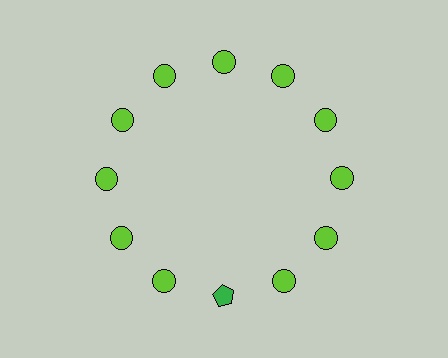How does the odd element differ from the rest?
It differs in both color (green instead of lime) and shape (pentagon instead of circle).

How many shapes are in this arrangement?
There are 12 shapes arranged in a ring pattern.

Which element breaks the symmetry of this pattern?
The green pentagon at roughly the 6 o'clock position breaks the symmetry. All other shapes are lime circles.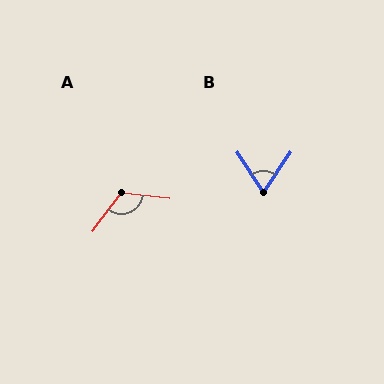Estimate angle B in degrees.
Approximately 67 degrees.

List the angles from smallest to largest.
B (67°), A (121°).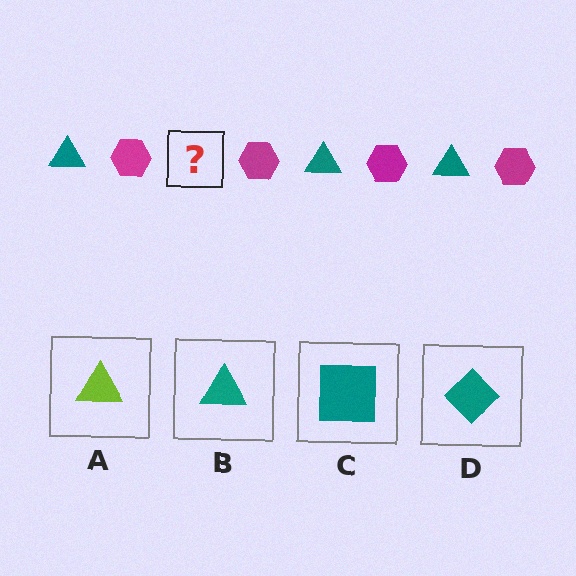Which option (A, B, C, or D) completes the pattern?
B.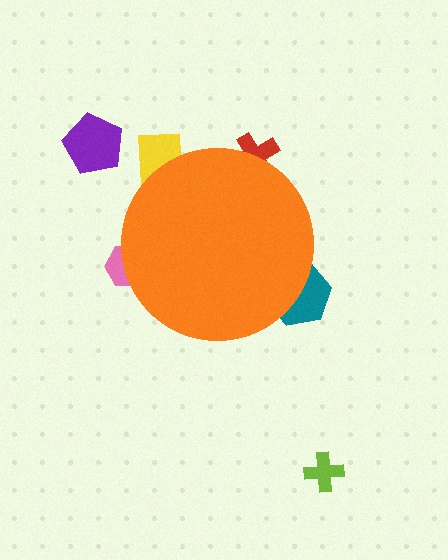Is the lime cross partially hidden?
No, the lime cross is fully visible.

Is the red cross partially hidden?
Yes, the red cross is partially hidden behind the orange circle.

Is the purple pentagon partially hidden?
No, the purple pentagon is fully visible.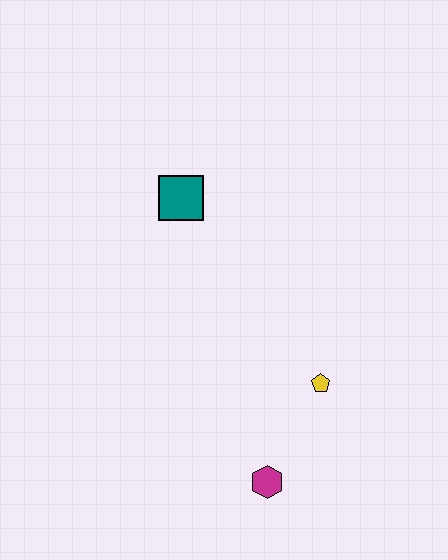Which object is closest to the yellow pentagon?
The magenta hexagon is closest to the yellow pentagon.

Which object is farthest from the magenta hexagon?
The teal square is farthest from the magenta hexagon.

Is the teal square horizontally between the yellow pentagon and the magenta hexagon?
No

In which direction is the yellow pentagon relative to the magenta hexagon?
The yellow pentagon is above the magenta hexagon.